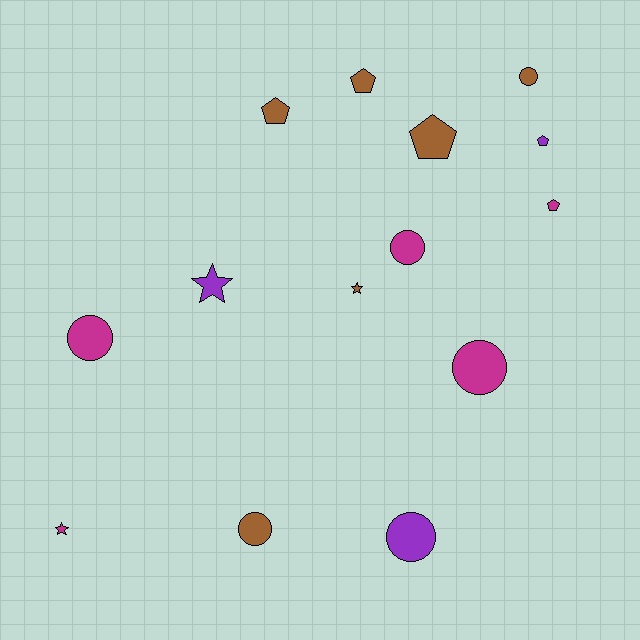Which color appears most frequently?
Brown, with 6 objects.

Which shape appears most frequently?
Circle, with 6 objects.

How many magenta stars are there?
There is 1 magenta star.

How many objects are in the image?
There are 14 objects.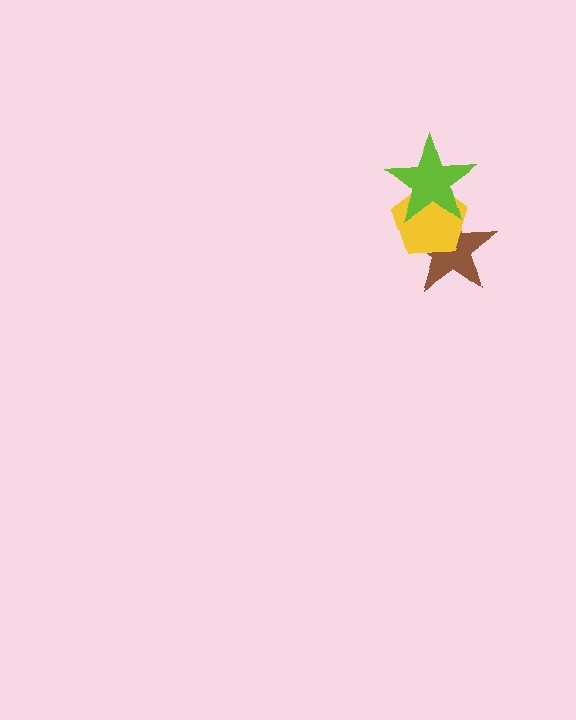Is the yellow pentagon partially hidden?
Yes, it is partially covered by another shape.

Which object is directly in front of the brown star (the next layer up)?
The yellow pentagon is directly in front of the brown star.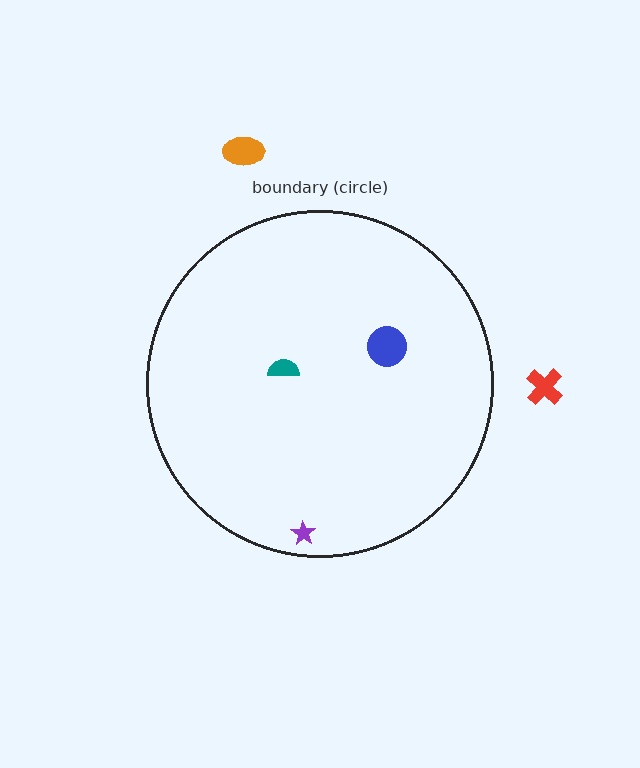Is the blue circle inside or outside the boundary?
Inside.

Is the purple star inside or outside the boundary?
Inside.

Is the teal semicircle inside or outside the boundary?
Inside.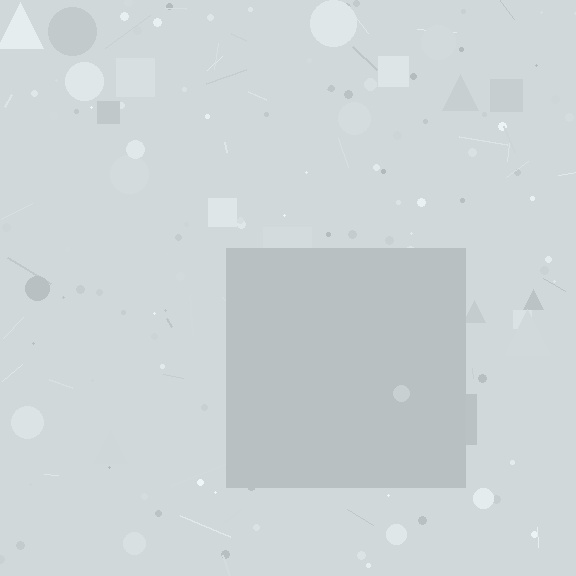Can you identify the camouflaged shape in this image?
The camouflaged shape is a square.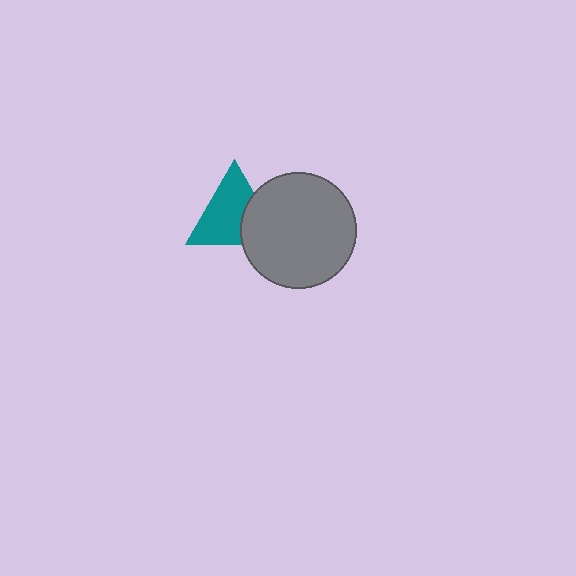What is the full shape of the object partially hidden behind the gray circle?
The partially hidden object is a teal triangle.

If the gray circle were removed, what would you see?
You would see the complete teal triangle.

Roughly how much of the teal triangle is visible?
Most of it is visible (roughly 68%).